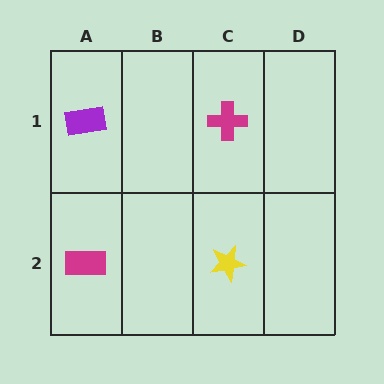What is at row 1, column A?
A purple rectangle.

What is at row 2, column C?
A yellow star.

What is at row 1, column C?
A magenta cross.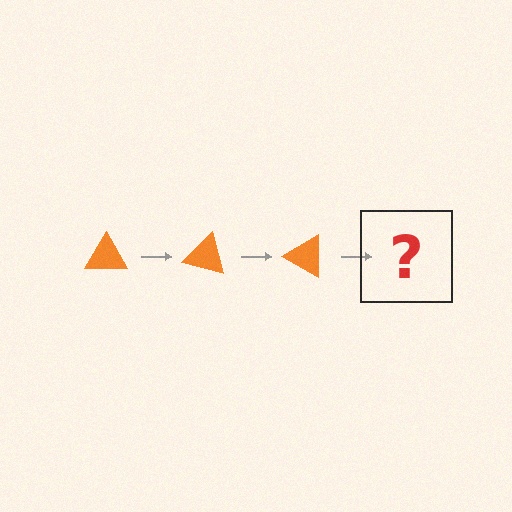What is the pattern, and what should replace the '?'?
The pattern is that the triangle rotates 15 degrees each step. The '?' should be an orange triangle rotated 45 degrees.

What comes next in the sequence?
The next element should be an orange triangle rotated 45 degrees.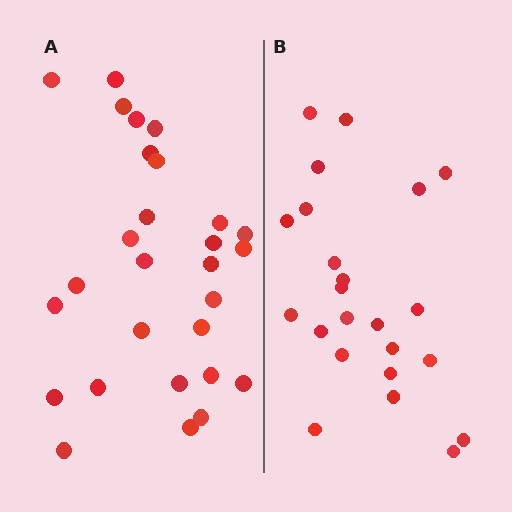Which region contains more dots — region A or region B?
Region A (the left region) has more dots.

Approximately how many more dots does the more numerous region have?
Region A has about 5 more dots than region B.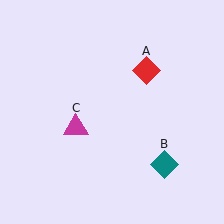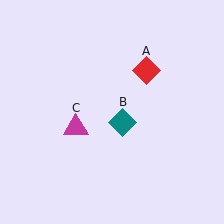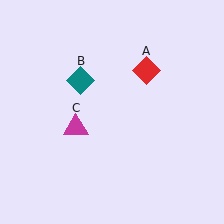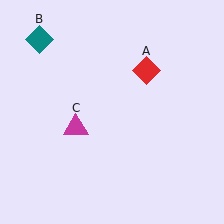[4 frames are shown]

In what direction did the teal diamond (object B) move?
The teal diamond (object B) moved up and to the left.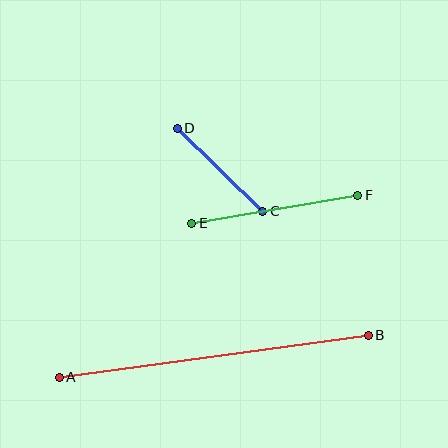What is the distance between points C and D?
The distance is approximately 119 pixels.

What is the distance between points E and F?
The distance is approximately 168 pixels.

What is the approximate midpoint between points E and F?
The midpoint is at approximately (275, 209) pixels.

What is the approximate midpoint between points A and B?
The midpoint is at approximately (214, 356) pixels.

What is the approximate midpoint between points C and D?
The midpoint is at approximately (220, 170) pixels.